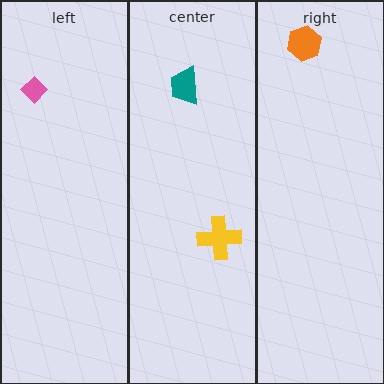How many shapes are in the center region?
2.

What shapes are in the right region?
The orange hexagon.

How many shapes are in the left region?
1.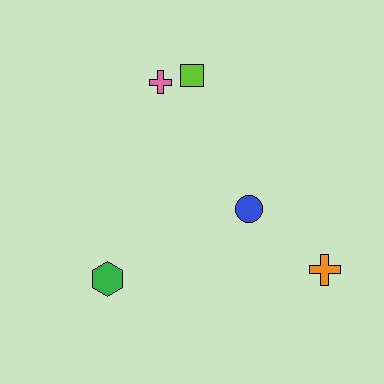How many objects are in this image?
There are 5 objects.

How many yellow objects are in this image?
There are no yellow objects.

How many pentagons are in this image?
There are no pentagons.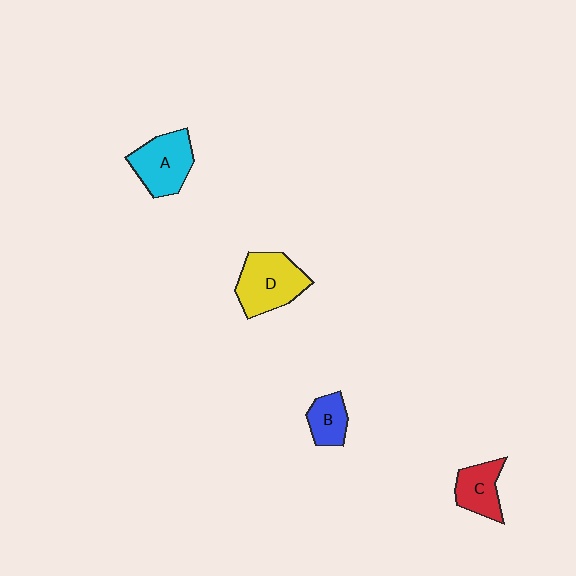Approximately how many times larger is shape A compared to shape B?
Approximately 1.7 times.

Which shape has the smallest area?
Shape B (blue).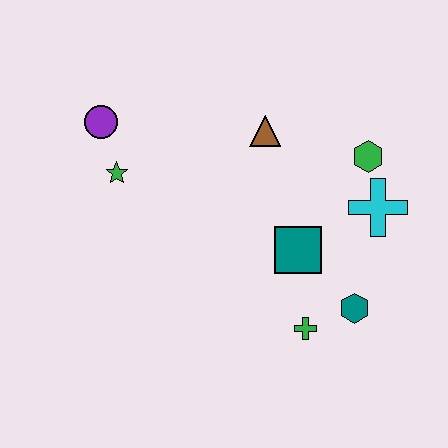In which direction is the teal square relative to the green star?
The teal square is to the right of the green star.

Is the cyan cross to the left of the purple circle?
No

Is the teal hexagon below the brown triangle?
Yes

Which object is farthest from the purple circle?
The teal hexagon is farthest from the purple circle.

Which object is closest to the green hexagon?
The cyan cross is closest to the green hexagon.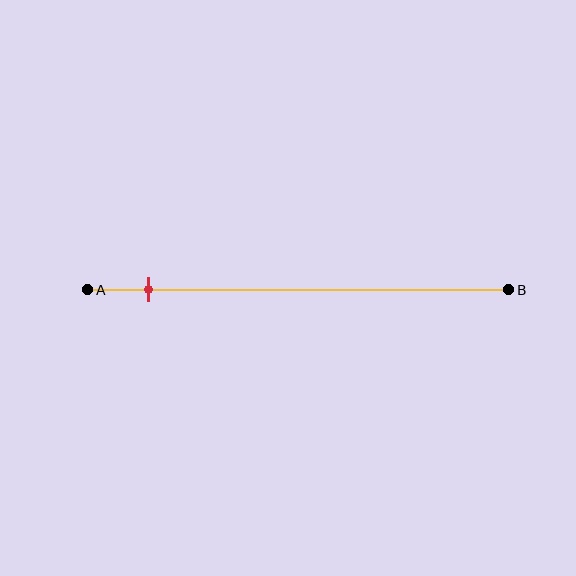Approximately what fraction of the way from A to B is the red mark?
The red mark is approximately 15% of the way from A to B.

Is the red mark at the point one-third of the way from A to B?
No, the mark is at about 15% from A, not at the 33% one-third point.